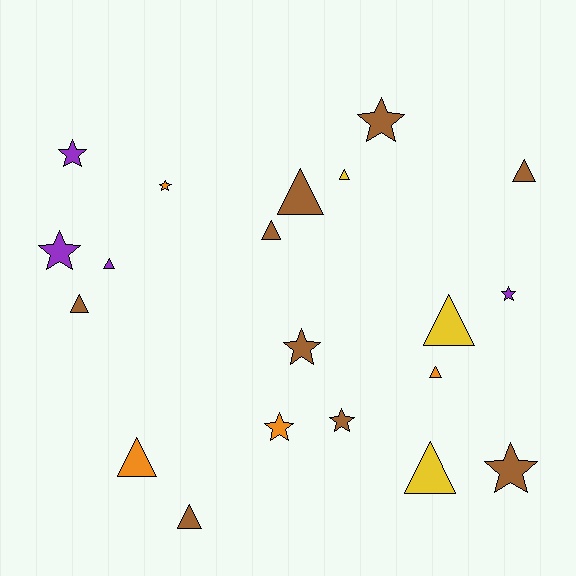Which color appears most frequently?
Brown, with 9 objects.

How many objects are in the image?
There are 20 objects.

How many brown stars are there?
There are 4 brown stars.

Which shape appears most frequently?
Triangle, with 11 objects.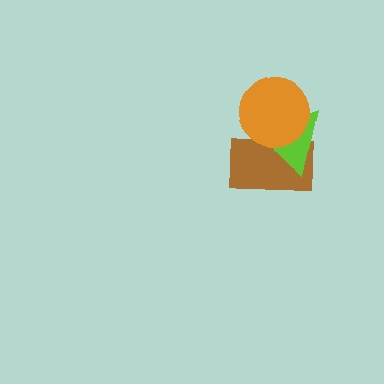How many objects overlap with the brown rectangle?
2 objects overlap with the brown rectangle.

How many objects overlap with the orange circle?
2 objects overlap with the orange circle.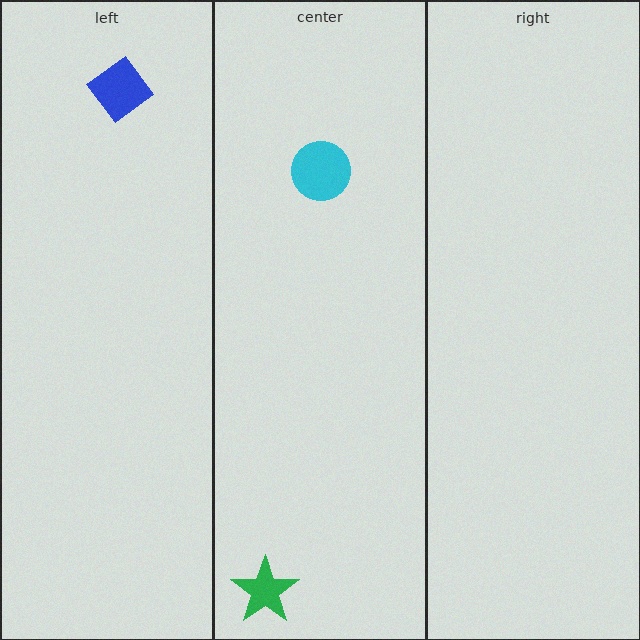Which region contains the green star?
The center region.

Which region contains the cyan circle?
The center region.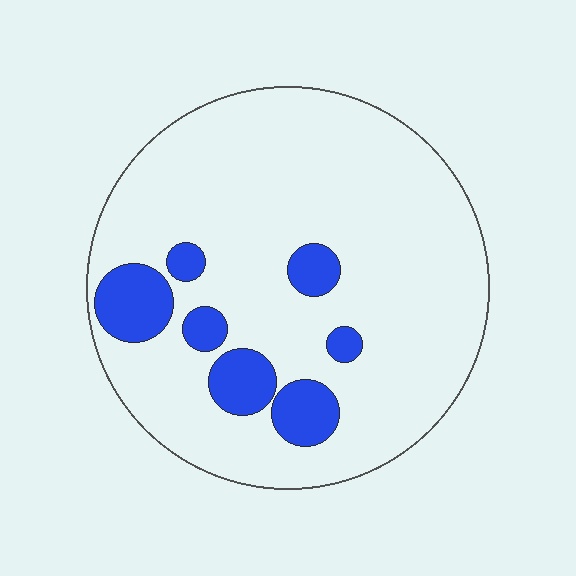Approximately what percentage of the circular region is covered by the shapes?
Approximately 15%.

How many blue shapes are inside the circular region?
7.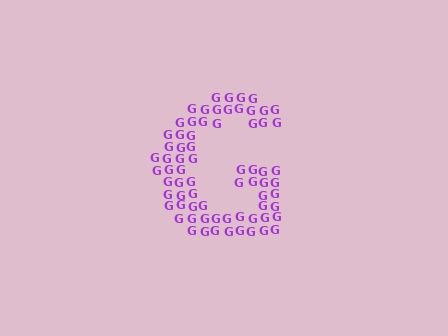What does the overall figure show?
The overall figure shows the letter G.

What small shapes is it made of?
It is made of small letter G's.